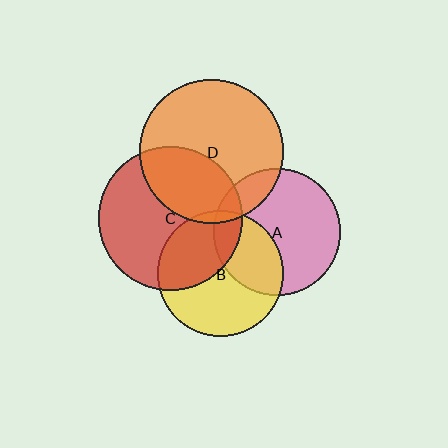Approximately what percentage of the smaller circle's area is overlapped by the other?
Approximately 5%.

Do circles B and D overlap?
Yes.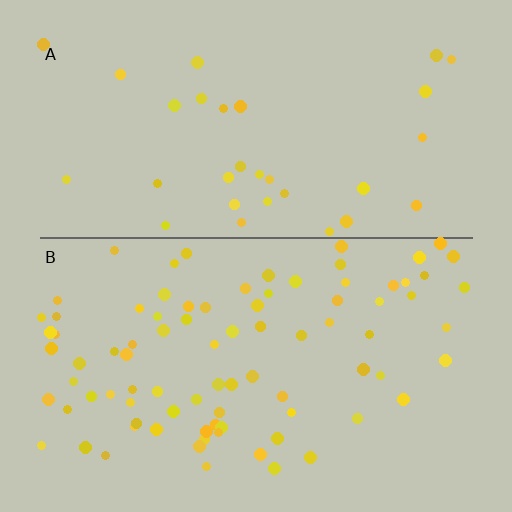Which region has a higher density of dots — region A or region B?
B (the bottom).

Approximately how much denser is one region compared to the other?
Approximately 2.7× — region B over region A.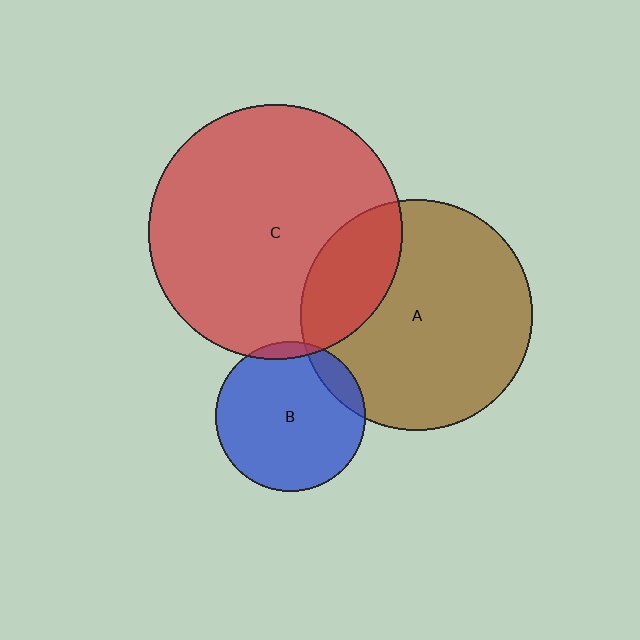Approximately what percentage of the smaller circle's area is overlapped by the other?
Approximately 5%.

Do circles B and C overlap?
Yes.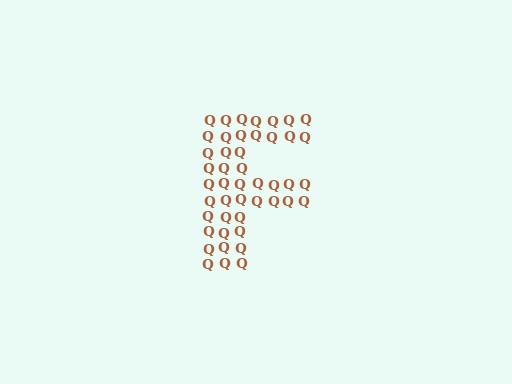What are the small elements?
The small elements are letter Q's.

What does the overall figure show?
The overall figure shows the letter F.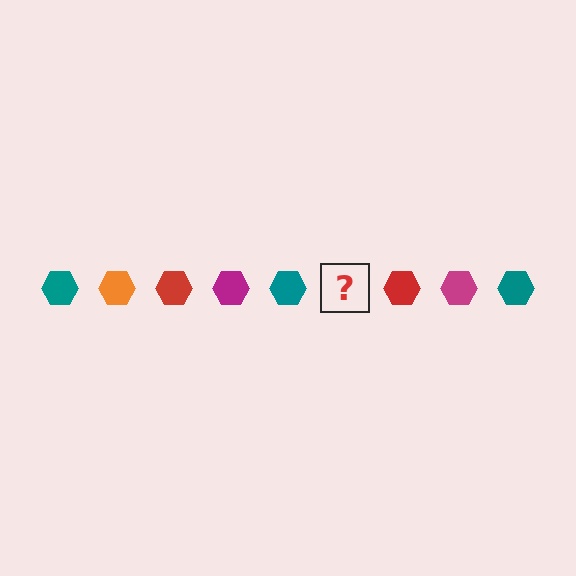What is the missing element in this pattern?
The missing element is an orange hexagon.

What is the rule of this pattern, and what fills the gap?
The rule is that the pattern cycles through teal, orange, red, magenta hexagons. The gap should be filled with an orange hexagon.